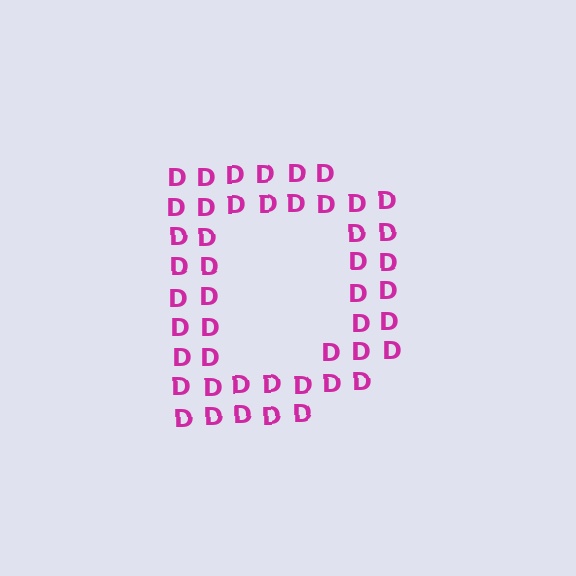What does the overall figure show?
The overall figure shows the letter D.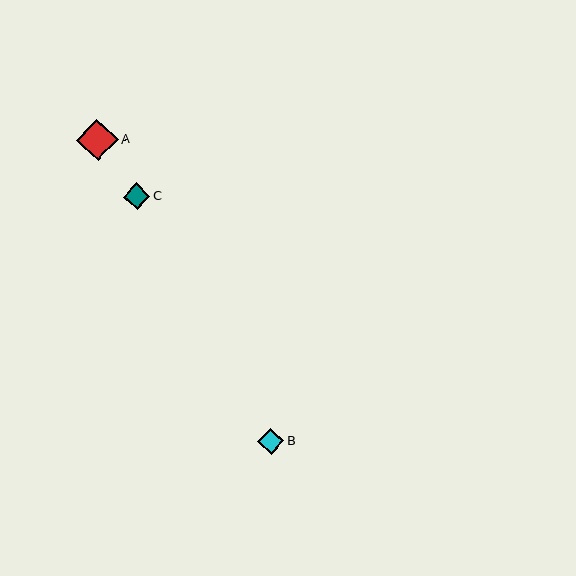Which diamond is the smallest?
Diamond B is the smallest with a size of approximately 27 pixels.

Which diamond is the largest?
Diamond A is the largest with a size of approximately 42 pixels.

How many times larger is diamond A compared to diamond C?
Diamond A is approximately 1.6 times the size of diamond C.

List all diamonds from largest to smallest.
From largest to smallest: A, C, B.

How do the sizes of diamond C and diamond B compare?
Diamond C and diamond B are approximately the same size.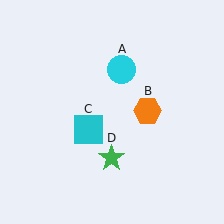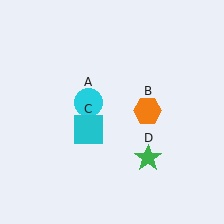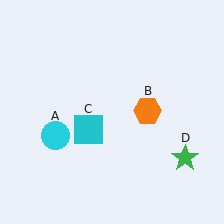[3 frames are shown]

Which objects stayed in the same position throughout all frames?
Orange hexagon (object B) and cyan square (object C) remained stationary.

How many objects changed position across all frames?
2 objects changed position: cyan circle (object A), green star (object D).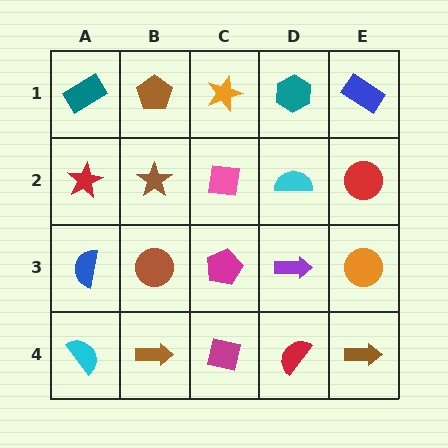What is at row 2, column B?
A brown star.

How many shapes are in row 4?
5 shapes.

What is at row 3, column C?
A magenta pentagon.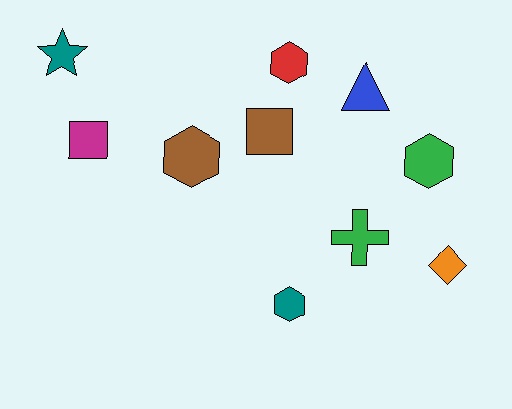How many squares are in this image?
There are 2 squares.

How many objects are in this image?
There are 10 objects.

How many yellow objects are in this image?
There are no yellow objects.